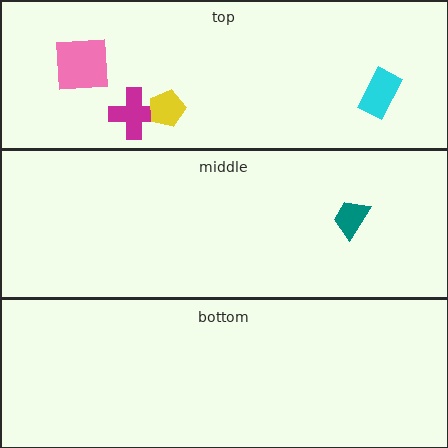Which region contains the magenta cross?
The top region.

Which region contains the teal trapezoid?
The middle region.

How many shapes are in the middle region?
1.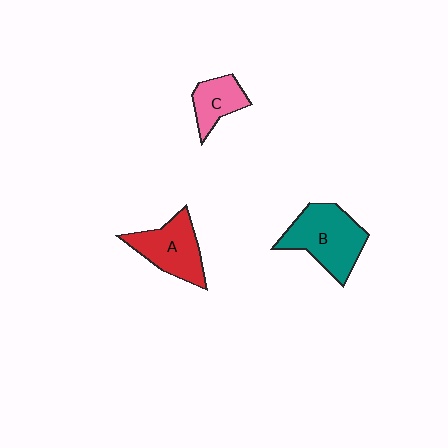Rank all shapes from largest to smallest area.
From largest to smallest: B (teal), A (red), C (pink).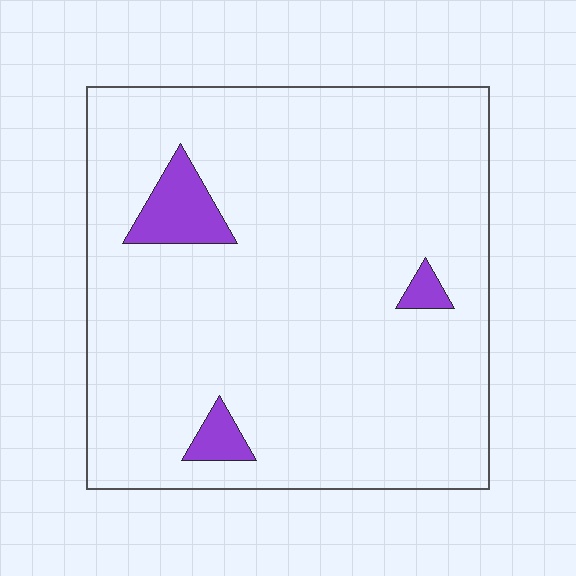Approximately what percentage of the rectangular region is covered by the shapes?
Approximately 5%.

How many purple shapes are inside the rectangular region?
3.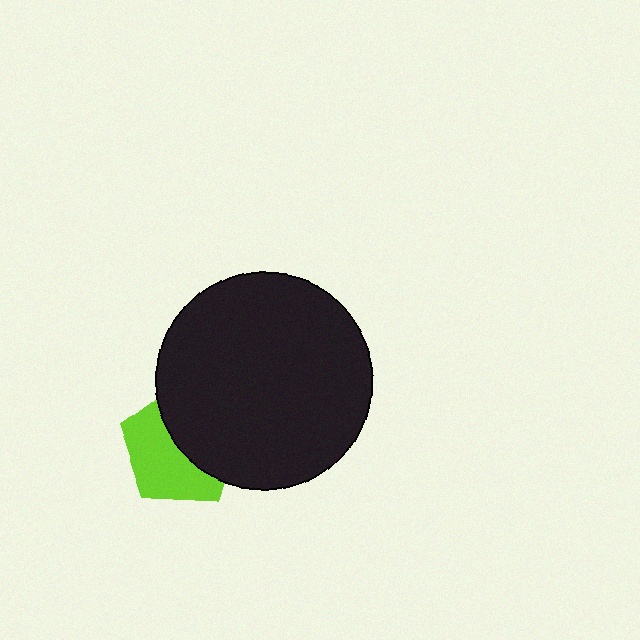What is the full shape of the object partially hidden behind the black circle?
The partially hidden object is a lime pentagon.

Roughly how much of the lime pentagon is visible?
About half of it is visible (roughly 52%).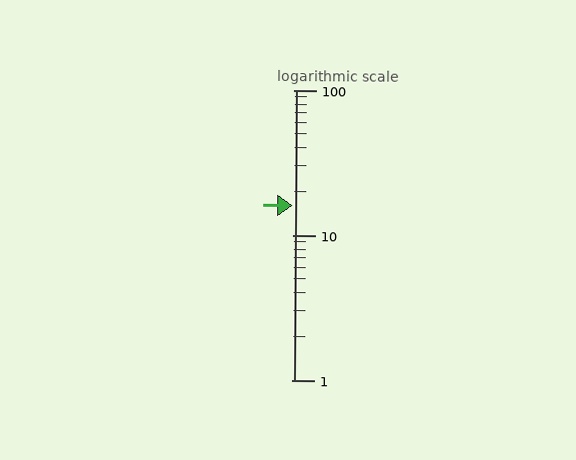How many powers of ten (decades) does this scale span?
The scale spans 2 decades, from 1 to 100.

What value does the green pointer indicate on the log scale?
The pointer indicates approximately 16.